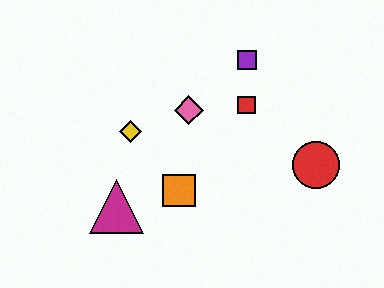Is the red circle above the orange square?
Yes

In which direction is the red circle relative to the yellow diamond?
The red circle is to the right of the yellow diamond.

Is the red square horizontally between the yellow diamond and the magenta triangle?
No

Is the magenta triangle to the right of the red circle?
No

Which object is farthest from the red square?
The magenta triangle is farthest from the red square.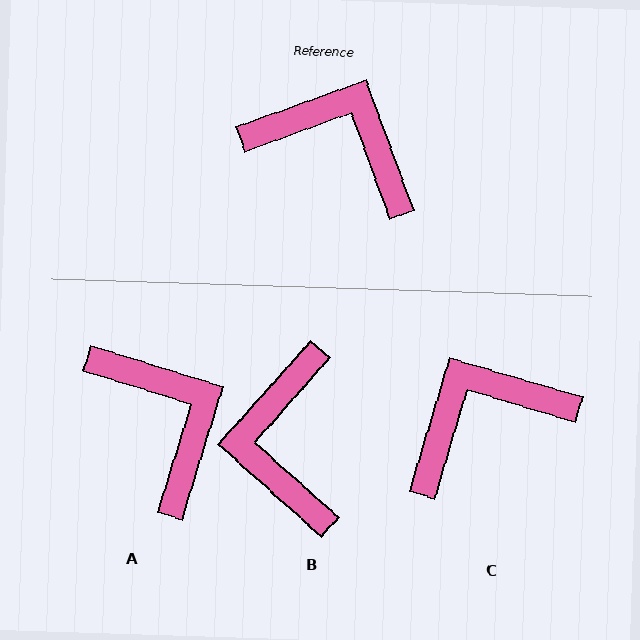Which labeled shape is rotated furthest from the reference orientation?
B, about 118 degrees away.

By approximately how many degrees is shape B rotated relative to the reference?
Approximately 118 degrees counter-clockwise.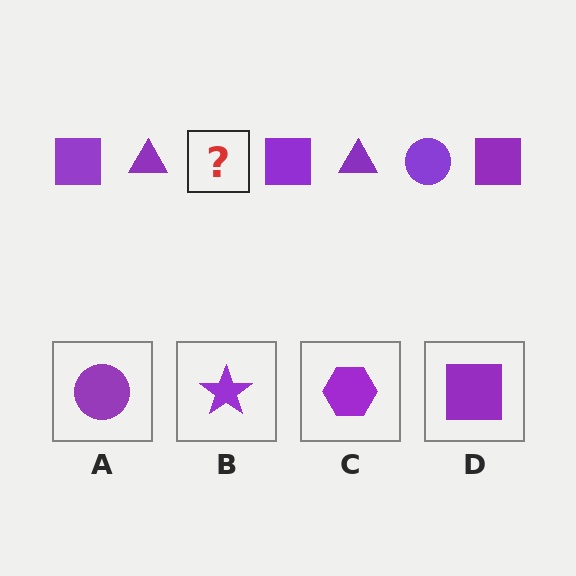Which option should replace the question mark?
Option A.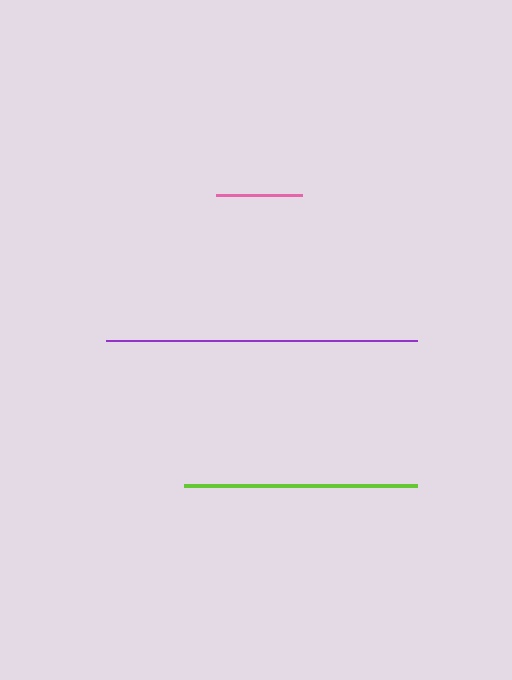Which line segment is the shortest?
The pink line is the shortest at approximately 86 pixels.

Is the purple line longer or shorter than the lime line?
The purple line is longer than the lime line.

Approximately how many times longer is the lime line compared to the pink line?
The lime line is approximately 2.7 times the length of the pink line.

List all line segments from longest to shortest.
From longest to shortest: purple, lime, pink.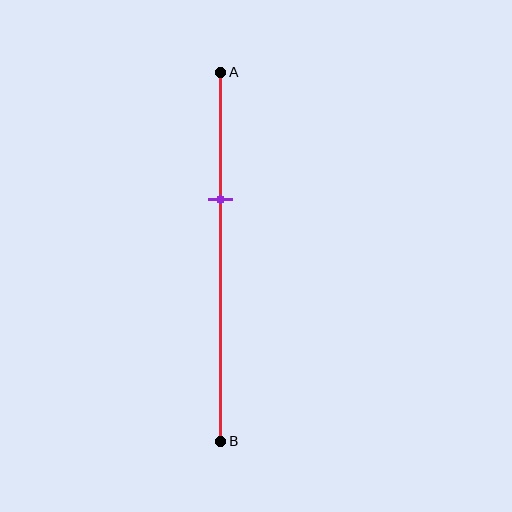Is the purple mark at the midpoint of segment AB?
No, the mark is at about 35% from A, not at the 50% midpoint.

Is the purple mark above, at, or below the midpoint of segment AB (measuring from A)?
The purple mark is above the midpoint of segment AB.